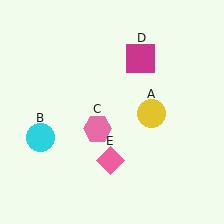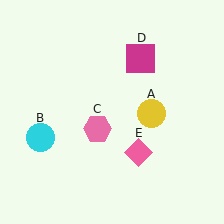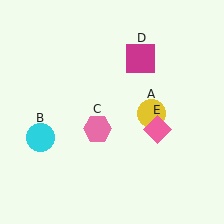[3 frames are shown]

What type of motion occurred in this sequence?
The pink diamond (object E) rotated counterclockwise around the center of the scene.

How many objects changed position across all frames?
1 object changed position: pink diamond (object E).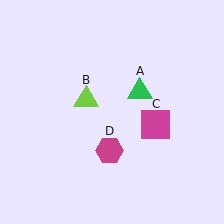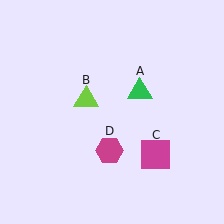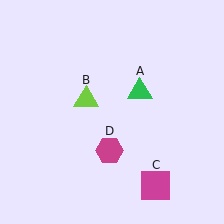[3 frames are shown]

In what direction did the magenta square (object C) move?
The magenta square (object C) moved down.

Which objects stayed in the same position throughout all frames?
Green triangle (object A) and lime triangle (object B) and magenta hexagon (object D) remained stationary.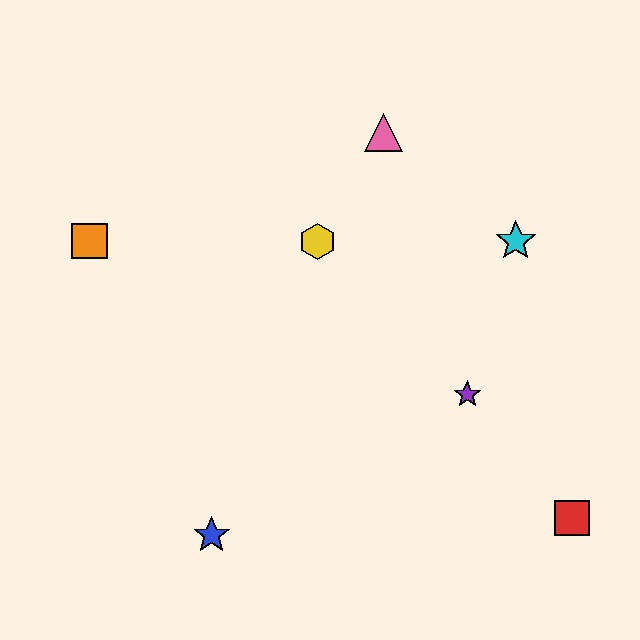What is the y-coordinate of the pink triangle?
The pink triangle is at y≈133.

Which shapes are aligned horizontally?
The green square, the yellow hexagon, the orange square, the cyan star are aligned horizontally.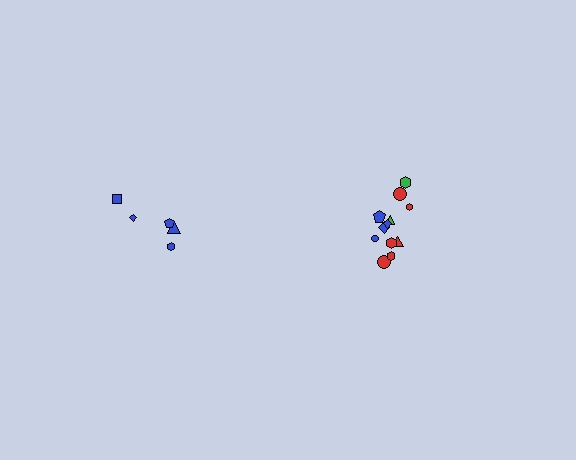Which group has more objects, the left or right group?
The right group.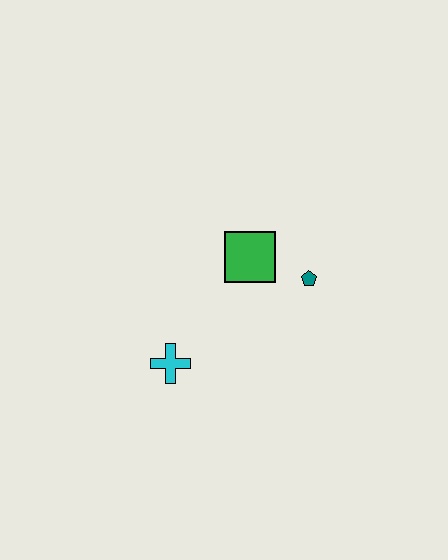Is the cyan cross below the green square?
Yes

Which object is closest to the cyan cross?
The green square is closest to the cyan cross.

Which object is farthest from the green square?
The cyan cross is farthest from the green square.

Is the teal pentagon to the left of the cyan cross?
No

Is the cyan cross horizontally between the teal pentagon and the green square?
No